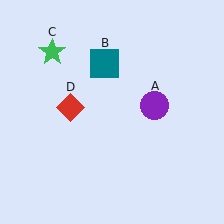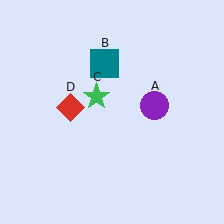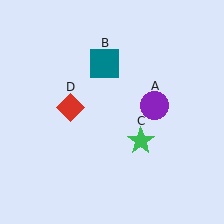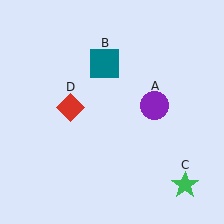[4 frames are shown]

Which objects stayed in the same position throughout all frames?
Purple circle (object A) and teal square (object B) and red diamond (object D) remained stationary.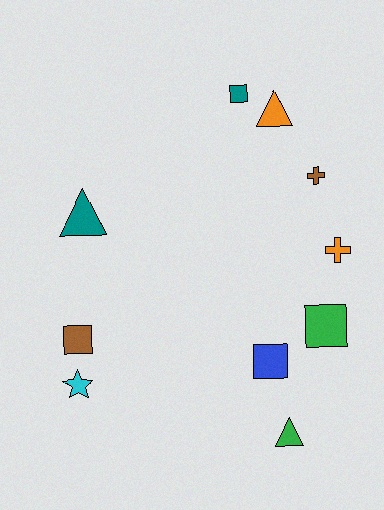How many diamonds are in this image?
There are no diamonds.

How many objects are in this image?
There are 10 objects.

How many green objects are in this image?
There are 2 green objects.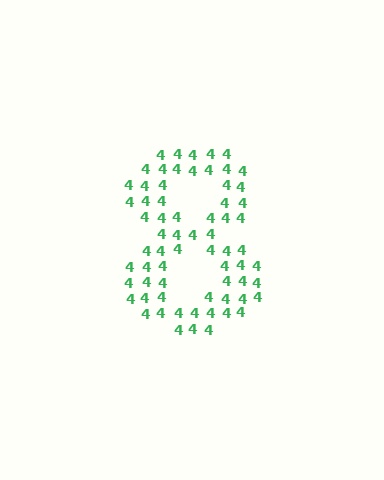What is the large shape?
The large shape is the digit 8.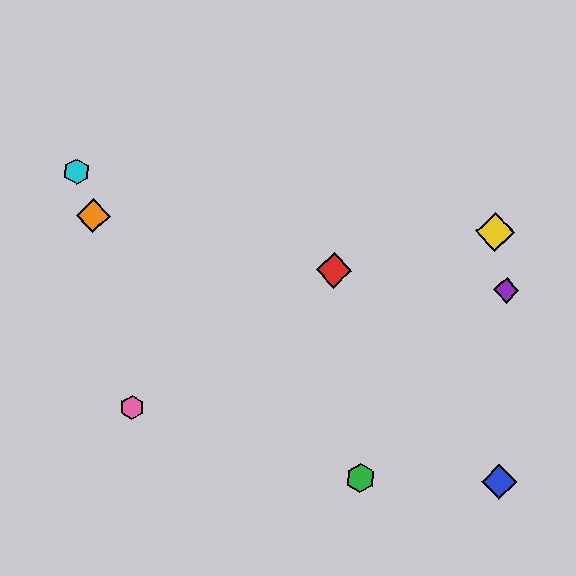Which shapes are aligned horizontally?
The yellow diamond, the orange diamond are aligned horizontally.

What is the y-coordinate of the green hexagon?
The green hexagon is at y≈478.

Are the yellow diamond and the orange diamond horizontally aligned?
Yes, both are at y≈232.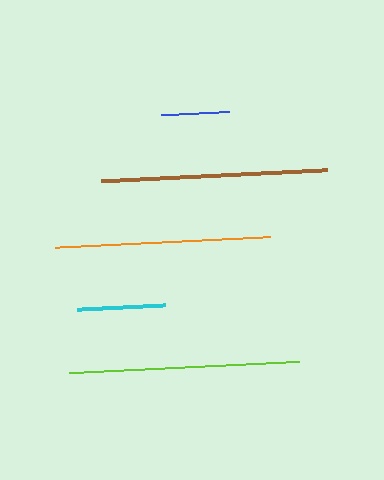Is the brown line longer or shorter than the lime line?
The lime line is longer than the brown line.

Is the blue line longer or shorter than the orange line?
The orange line is longer than the blue line.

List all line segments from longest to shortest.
From longest to shortest: lime, brown, orange, cyan, blue.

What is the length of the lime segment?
The lime segment is approximately 230 pixels long.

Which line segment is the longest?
The lime line is the longest at approximately 230 pixels.